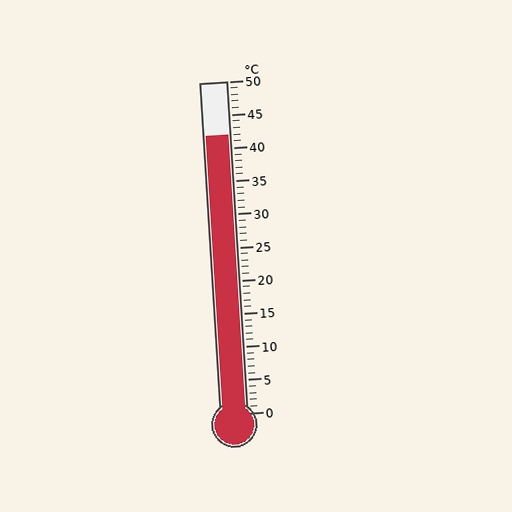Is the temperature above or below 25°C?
The temperature is above 25°C.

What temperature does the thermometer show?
The thermometer shows approximately 42°C.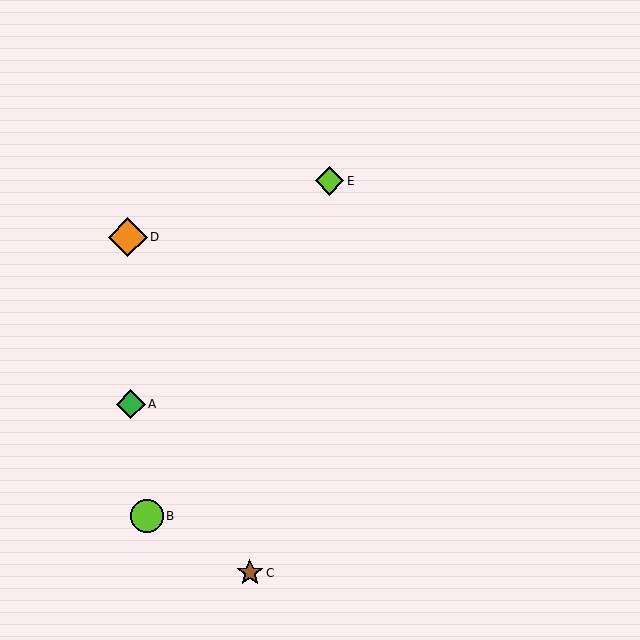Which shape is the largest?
The orange diamond (labeled D) is the largest.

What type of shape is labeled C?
Shape C is a brown star.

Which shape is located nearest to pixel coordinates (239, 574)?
The brown star (labeled C) at (250, 573) is nearest to that location.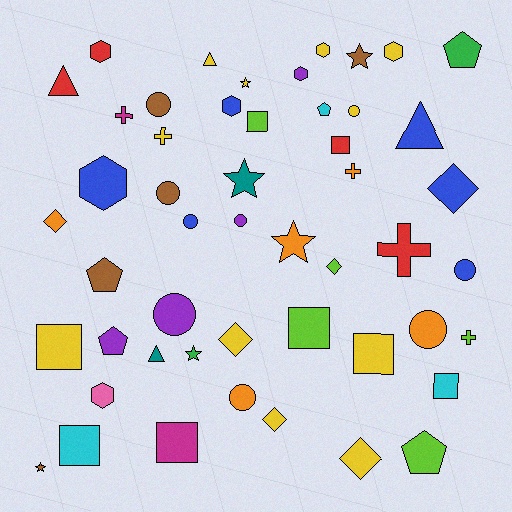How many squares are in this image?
There are 8 squares.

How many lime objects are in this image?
There are 5 lime objects.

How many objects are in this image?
There are 50 objects.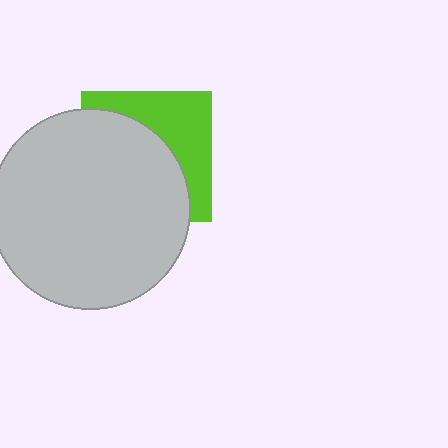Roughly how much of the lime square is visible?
A small part of it is visible (roughly 39%).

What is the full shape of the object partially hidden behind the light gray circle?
The partially hidden object is a lime square.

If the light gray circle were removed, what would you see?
You would see the complete lime square.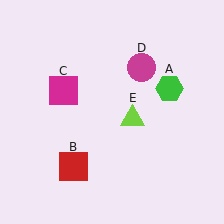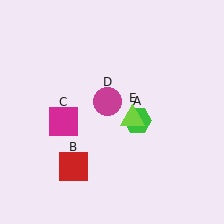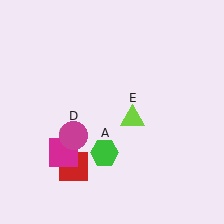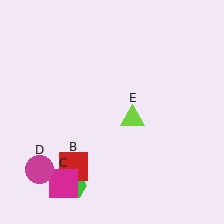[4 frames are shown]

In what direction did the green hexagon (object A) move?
The green hexagon (object A) moved down and to the left.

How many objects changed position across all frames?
3 objects changed position: green hexagon (object A), magenta square (object C), magenta circle (object D).